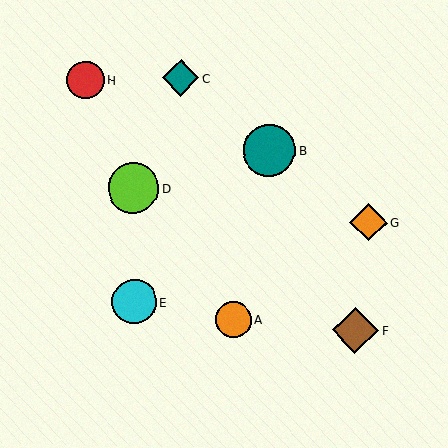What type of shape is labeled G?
Shape G is an orange diamond.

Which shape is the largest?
The teal circle (labeled B) is the largest.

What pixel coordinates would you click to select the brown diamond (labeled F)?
Click at (356, 330) to select the brown diamond F.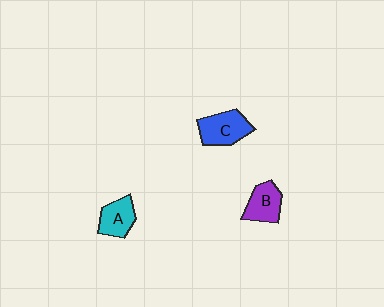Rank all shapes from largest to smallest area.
From largest to smallest: C (blue), B (purple), A (cyan).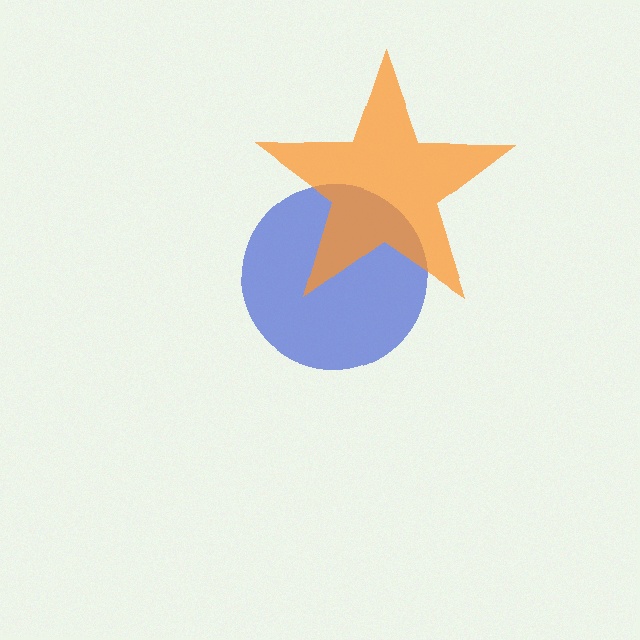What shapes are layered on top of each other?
The layered shapes are: a blue circle, an orange star.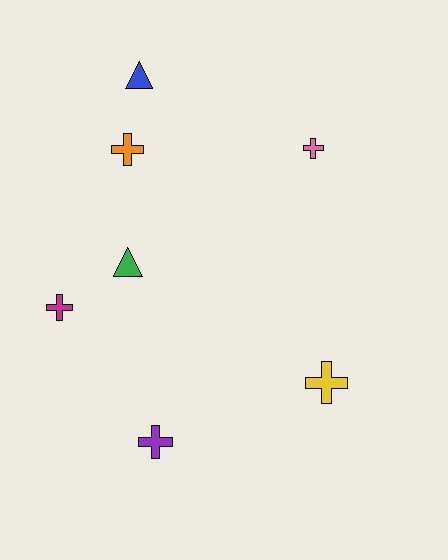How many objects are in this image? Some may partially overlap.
There are 7 objects.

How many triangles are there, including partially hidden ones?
There are 2 triangles.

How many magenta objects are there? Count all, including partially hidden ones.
There is 1 magenta object.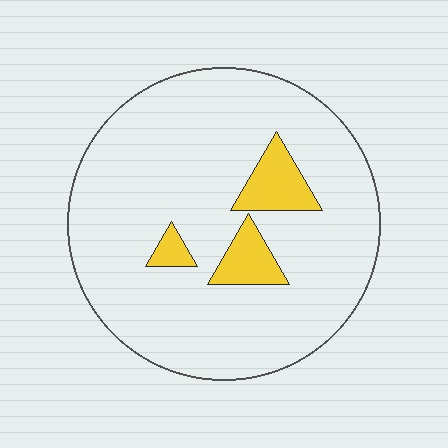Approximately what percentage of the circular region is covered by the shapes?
Approximately 10%.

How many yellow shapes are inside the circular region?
3.